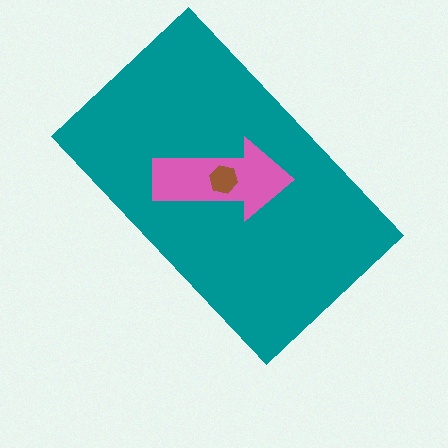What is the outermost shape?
The teal rectangle.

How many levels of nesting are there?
3.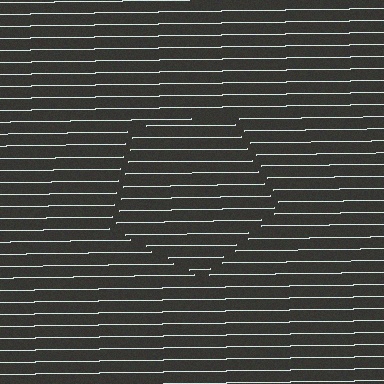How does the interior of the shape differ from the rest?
The interior of the shape contains the same grating, shifted by half a period — the contour is defined by the phase discontinuity where line-ends from the inner and outer gratings abut.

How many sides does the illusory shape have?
5 sides — the line-ends trace a pentagon.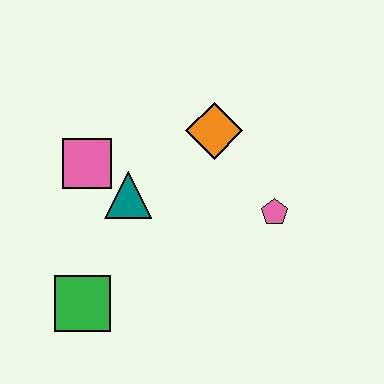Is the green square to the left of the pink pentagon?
Yes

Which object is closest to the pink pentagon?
The orange diamond is closest to the pink pentagon.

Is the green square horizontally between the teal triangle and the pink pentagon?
No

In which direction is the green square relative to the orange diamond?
The green square is below the orange diamond.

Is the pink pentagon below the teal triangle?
Yes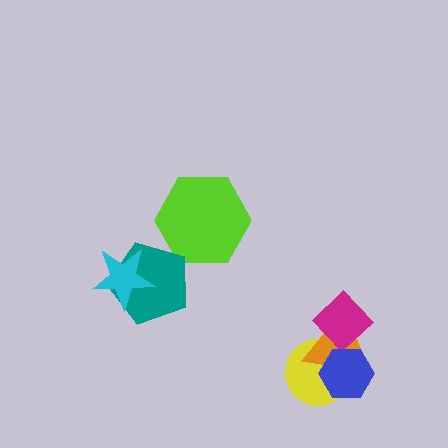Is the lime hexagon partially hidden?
Yes, it is partially covered by another shape.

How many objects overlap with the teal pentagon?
2 objects overlap with the teal pentagon.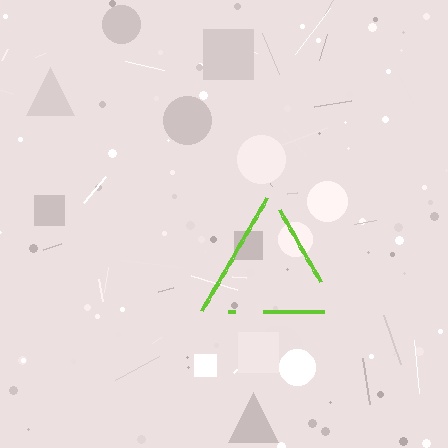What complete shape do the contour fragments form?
The contour fragments form a triangle.